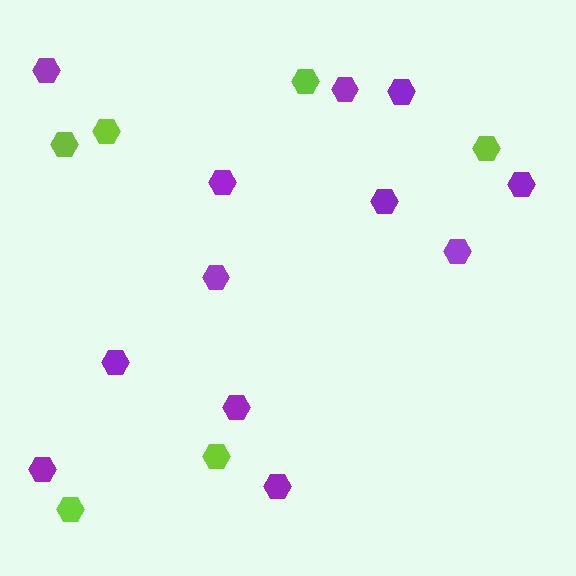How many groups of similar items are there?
There are 2 groups: one group of purple hexagons (12) and one group of lime hexagons (6).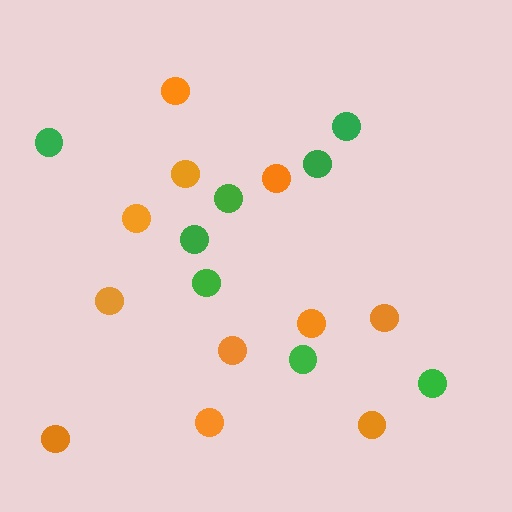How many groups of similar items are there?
There are 2 groups: one group of green circles (8) and one group of orange circles (11).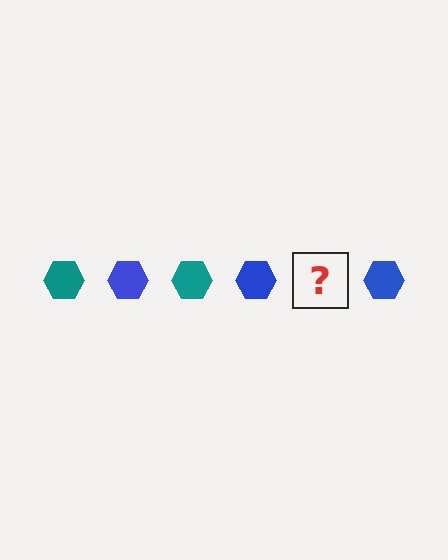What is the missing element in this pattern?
The missing element is a teal hexagon.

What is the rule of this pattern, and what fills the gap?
The rule is that the pattern cycles through teal, blue hexagons. The gap should be filled with a teal hexagon.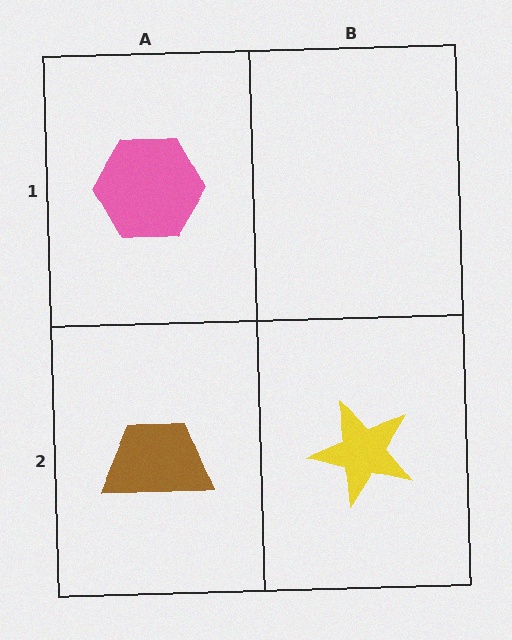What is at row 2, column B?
A yellow star.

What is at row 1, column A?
A pink hexagon.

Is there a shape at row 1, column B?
No, that cell is empty.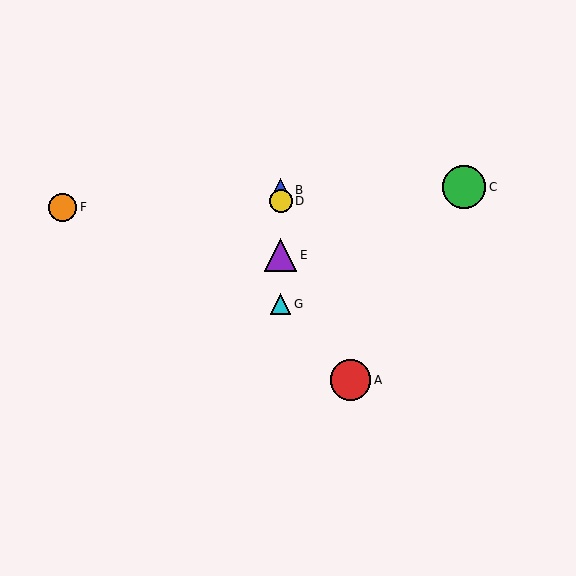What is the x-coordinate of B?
Object B is at x≈281.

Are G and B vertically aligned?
Yes, both are at x≈281.